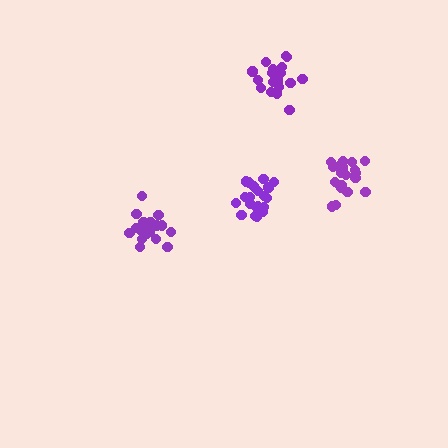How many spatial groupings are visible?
There are 4 spatial groupings.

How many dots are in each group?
Group 1: 21 dots, Group 2: 19 dots, Group 3: 21 dots, Group 4: 19 dots (80 total).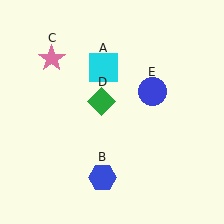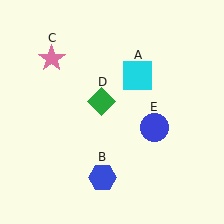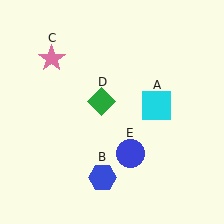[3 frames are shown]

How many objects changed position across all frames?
2 objects changed position: cyan square (object A), blue circle (object E).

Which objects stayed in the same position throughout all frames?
Blue hexagon (object B) and pink star (object C) and green diamond (object D) remained stationary.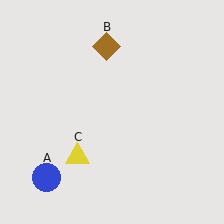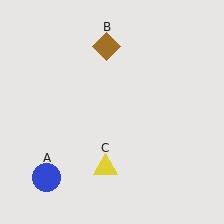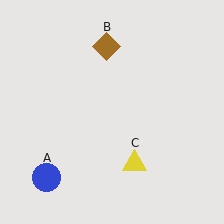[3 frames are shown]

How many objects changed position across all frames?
1 object changed position: yellow triangle (object C).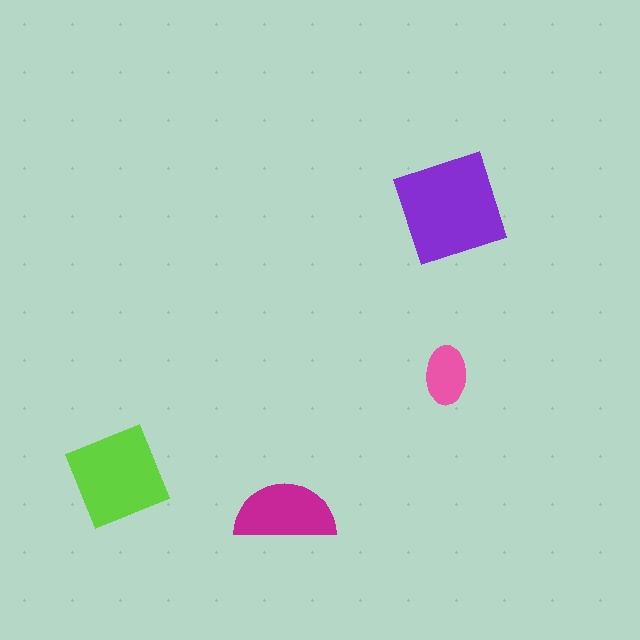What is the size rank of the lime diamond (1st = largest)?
2nd.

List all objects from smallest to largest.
The pink ellipse, the magenta semicircle, the lime diamond, the purple square.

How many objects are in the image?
There are 4 objects in the image.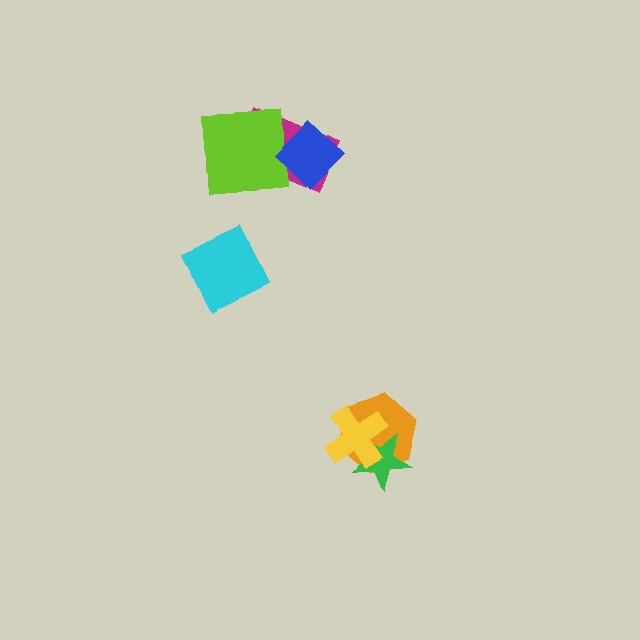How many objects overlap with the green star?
2 objects overlap with the green star.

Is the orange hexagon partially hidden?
Yes, it is partially covered by another shape.